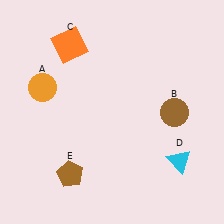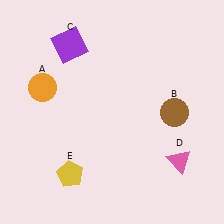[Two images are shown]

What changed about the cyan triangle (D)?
In Image 1, D is cyan. In Image 2, it changed to pink.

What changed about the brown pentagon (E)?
In Image 1, E is brown. In Image 2, it changed to yellow.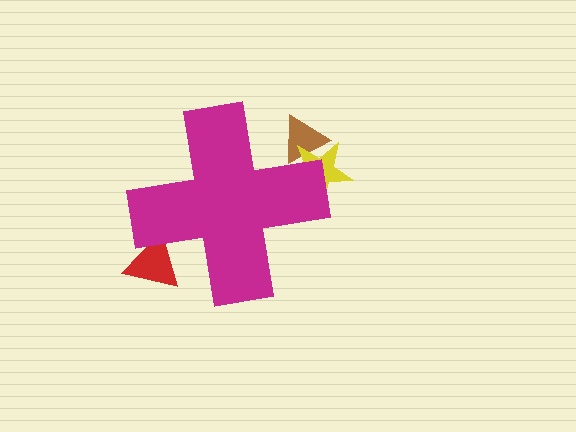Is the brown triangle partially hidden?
Yes, the brown triangle is partially hidden behind the magenta cross.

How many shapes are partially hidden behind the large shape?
3 shapes are partially hidden.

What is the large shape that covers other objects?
A magenta cross.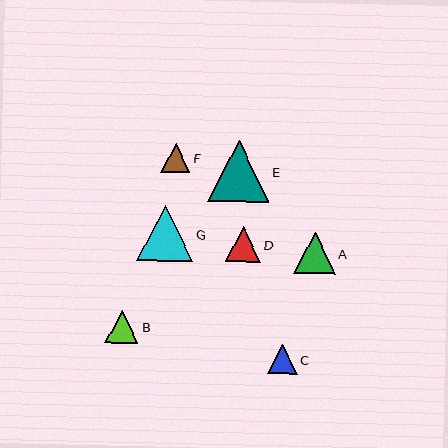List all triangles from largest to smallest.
From largest to smallest: E, G, A, D, B, C, F.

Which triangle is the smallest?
Triangle F is the smallest with a size of approximately 29 pixels.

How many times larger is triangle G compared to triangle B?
Triangle G is approximately 1.7 times the size of triangle B.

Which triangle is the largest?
Triangle E is the largest with a size of approximately 61 pixels.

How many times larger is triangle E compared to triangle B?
Triangle E is approximately 1.8 times the size of triangle B.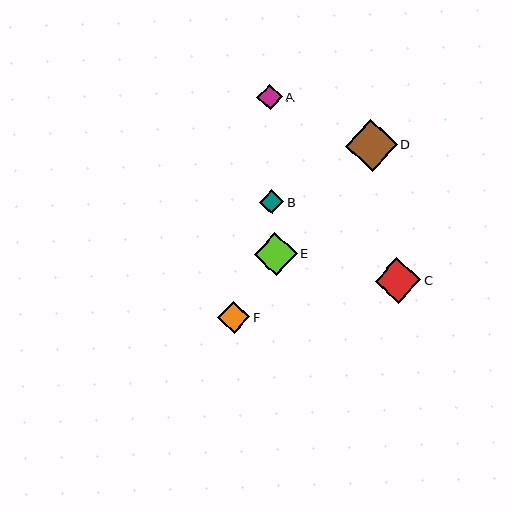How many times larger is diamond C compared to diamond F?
Diamond C is approximately 1.4 times the size of diamond F.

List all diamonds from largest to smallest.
From largest to smallest: D, C, E, F, A, B.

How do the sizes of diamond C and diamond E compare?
Diamond C and diamond E are approximately the same size.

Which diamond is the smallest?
Diamond B is the smallest with a size of approximately 24 pixels.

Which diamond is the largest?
Diamond D is the largest with a size of approximately 51 pixels.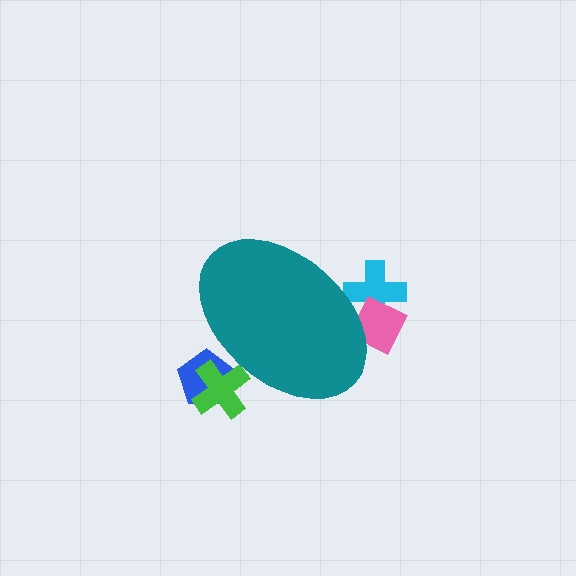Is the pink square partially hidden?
Yes, the pink square is partially hidden behind the teal ellipse.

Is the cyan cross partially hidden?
Yes, the cyan cross is partially hidden behind the teal ellipse.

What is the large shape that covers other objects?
A teal ellipse.